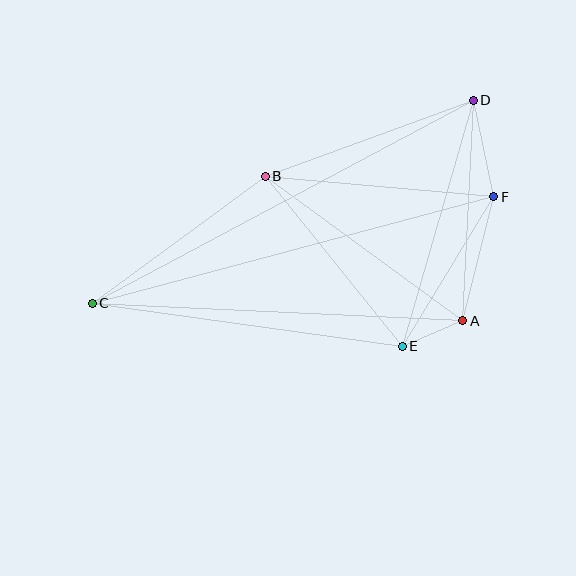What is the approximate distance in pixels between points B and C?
The distance between B and C is approximately 215 pixels.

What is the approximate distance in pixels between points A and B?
The distance between A and B is approximately 245 pixels.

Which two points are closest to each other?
Points A and E are closest to each other.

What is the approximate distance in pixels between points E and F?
The distance between E and F is approximately 175 pixels.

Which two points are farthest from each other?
Points C and D are farthest from each other.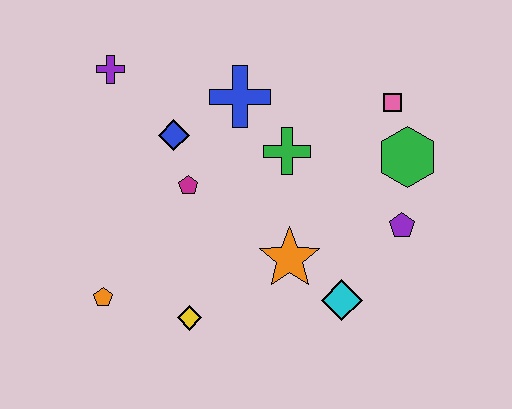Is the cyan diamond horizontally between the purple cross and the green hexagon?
Yes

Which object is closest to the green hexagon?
The pink square is closest to the green hexagon.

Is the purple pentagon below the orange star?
No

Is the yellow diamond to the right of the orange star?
No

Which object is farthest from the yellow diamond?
The pink square is farthest from the yellow diamond.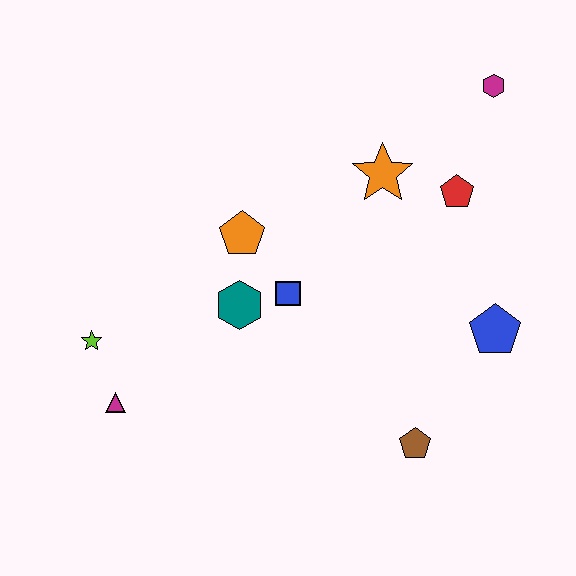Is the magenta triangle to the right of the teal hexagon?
No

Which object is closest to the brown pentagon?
The blue pentagon is closest to the brown pentagon.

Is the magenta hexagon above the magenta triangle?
Yes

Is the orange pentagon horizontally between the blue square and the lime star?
Yes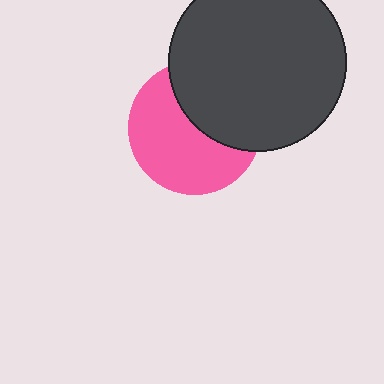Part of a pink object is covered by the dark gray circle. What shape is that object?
It is a circle.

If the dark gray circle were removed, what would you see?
You would see the complete pink circle.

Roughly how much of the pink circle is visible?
About half of it is visible (roughly 59%).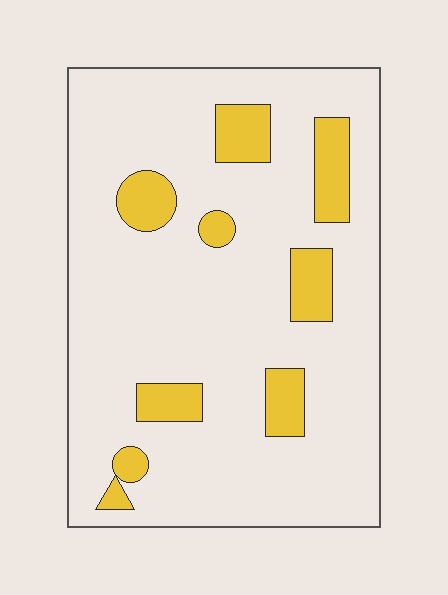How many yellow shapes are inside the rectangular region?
9.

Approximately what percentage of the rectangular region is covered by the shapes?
Approximately 15%.